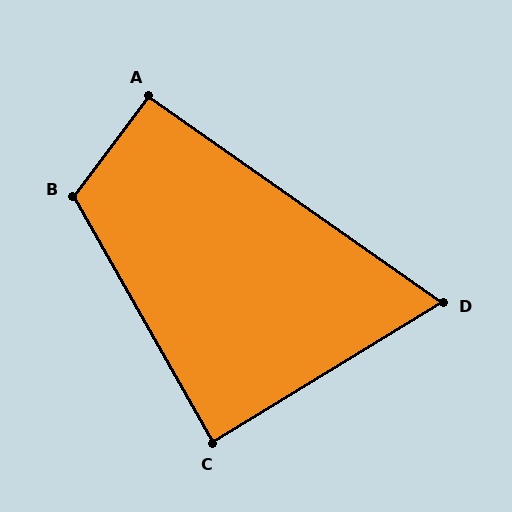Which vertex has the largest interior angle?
B, at approximately 113 degrees.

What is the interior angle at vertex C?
Approximately 88 degrees (approximately right).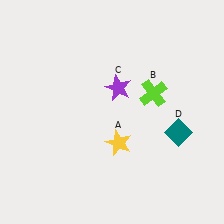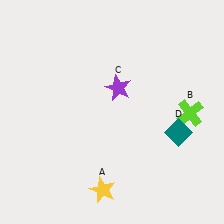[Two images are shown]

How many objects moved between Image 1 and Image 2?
2 objects moved between the two images.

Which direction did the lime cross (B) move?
The lime cross (B) moved right.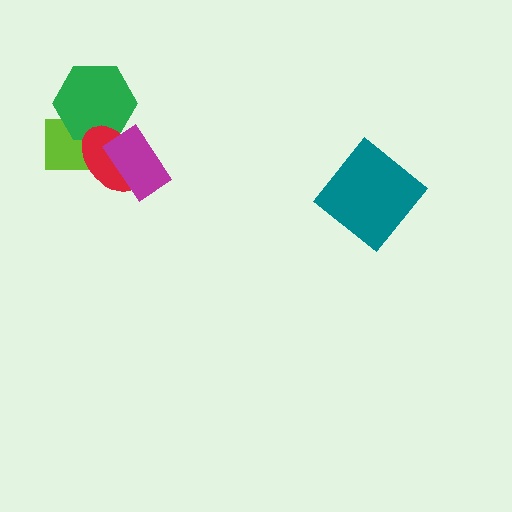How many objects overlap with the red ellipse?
3 objects overlap with the red ellipse.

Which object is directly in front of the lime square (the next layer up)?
The green hexagon is directly in front of the lime square.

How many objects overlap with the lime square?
2 objects overlap with the lime square.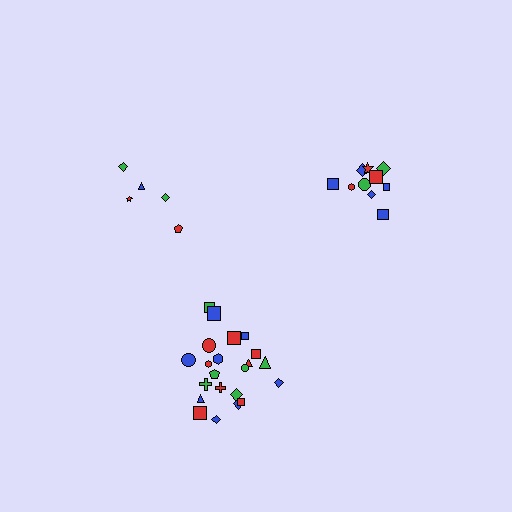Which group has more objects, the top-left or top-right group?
The top-right group.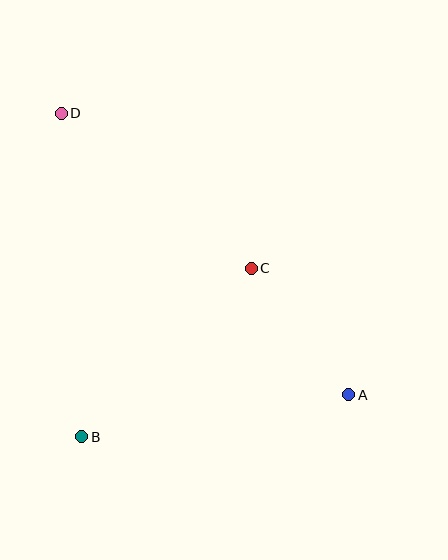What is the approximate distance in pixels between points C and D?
The distance between C and D is approximately 245 pixels.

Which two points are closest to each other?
Points A and C are closest to each other.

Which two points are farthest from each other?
Points A and D are farthest from each other.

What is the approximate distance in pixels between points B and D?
The distance between B and D is approximately 324 pixels.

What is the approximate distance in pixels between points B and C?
The distance between B and C is approximately 239 pixels.